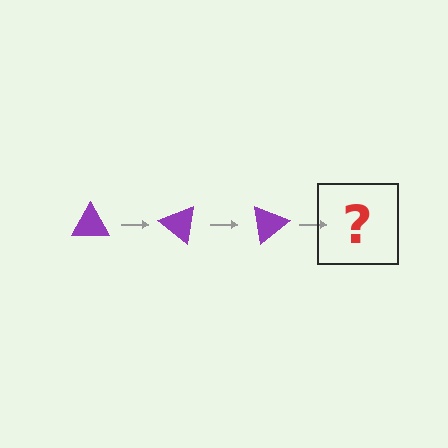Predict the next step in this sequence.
The next step is a purple triangle rotated 120 degrees.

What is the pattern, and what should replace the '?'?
The pattern is that the triangle rotates 40 degrees each step. The '?' should be a purple triangle rotated 120 degrees.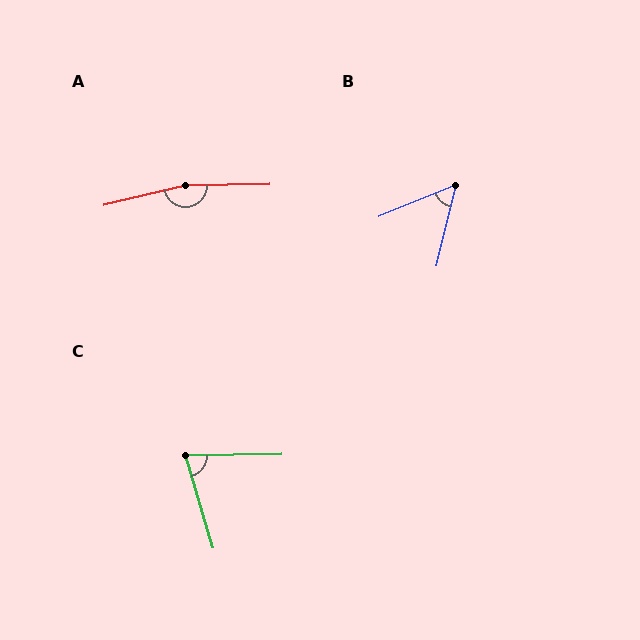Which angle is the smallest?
B, at approximately 54 degrees.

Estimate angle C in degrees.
Approximately 74 degrees.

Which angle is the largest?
A, at approximately 168 degrees.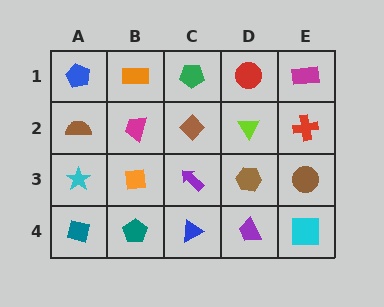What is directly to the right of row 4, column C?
A purple trapezoid.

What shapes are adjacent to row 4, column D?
A brown hexagon (row 3, column D), a blue triangle (row 4, column C), a cyan square (row 4, column E).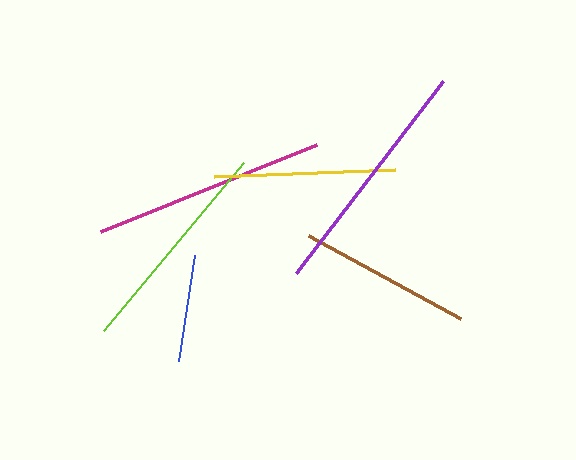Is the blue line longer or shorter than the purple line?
The purple line is longer than the blue line.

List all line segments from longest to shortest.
From longest to shortest: purple, magenta, lime, yellow, brown, blue.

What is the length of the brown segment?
The brown segment is approximately 173 pixels long.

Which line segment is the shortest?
The blue line is the shortest at approximately 107 pixels.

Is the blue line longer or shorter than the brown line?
The brown line is longer than the blue line.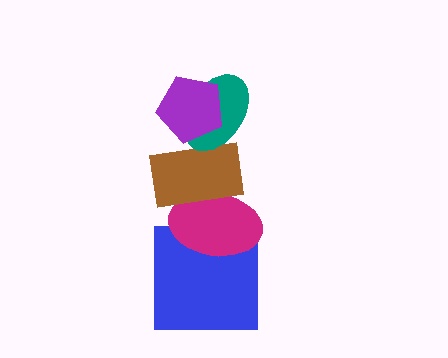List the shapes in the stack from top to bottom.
From top to bottom: the purple pentagon, the teal ellipse, the brown rectangle, the magenta ellipse, the blue square.